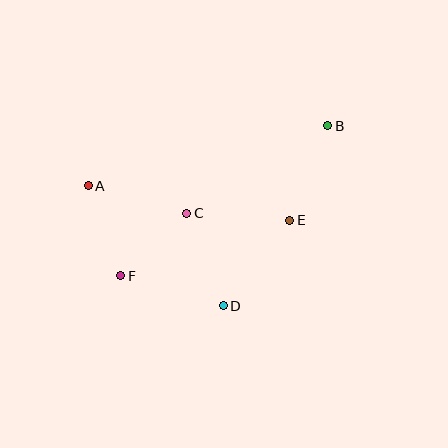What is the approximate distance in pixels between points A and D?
The distance between A and D is approximately 181 pixels.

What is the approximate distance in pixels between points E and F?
The distance between E and F is approximately 178 pixels.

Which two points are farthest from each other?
Points B and F are farthest from each other.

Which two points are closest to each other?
Points C and F are closest to each other.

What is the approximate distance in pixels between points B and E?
The distance between B and E is approximately 102 pixels.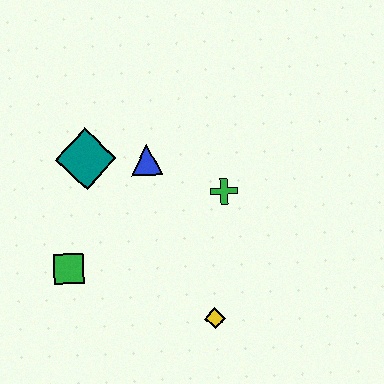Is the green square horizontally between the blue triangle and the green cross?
No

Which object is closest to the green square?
The teal diamond is closest to the green square.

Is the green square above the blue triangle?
No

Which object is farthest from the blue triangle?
The yellow diamond is farthest from the blue triangle.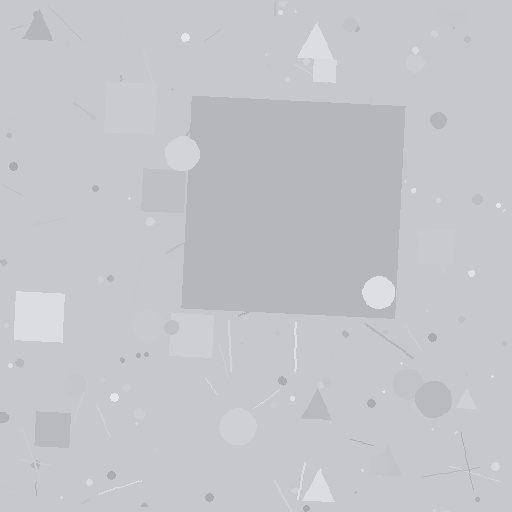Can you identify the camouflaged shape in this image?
The camouflaged shape is a square.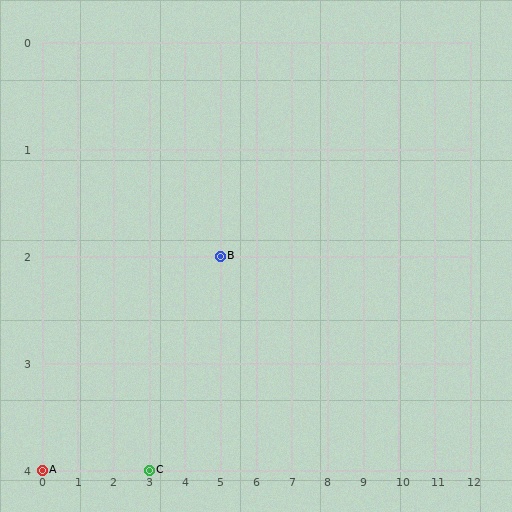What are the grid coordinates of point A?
Point A is at grid coordinates (0, 4).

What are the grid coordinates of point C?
Point C is at grid coordinates (3, 4).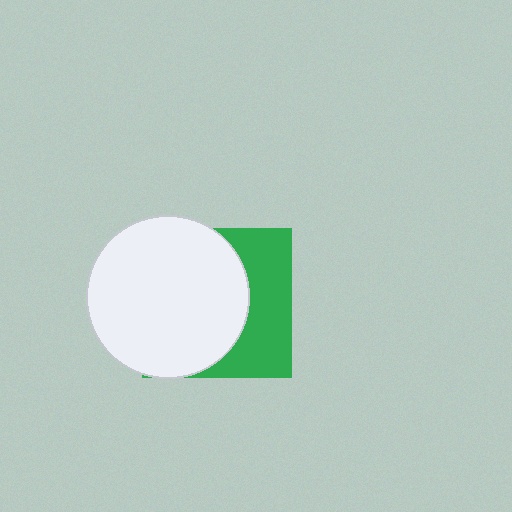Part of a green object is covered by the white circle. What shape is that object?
It is a square.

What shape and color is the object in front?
The object in front is a white circle.